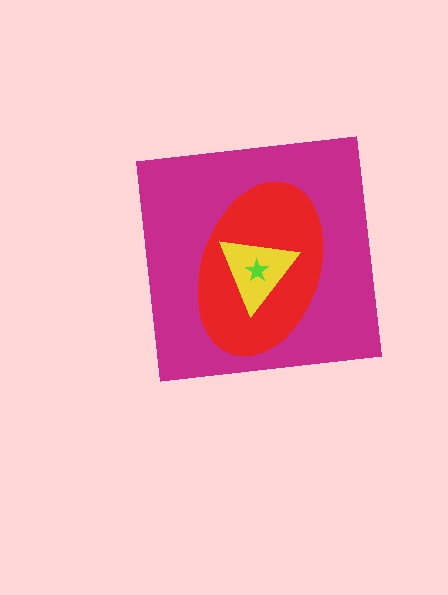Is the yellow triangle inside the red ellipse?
Yes.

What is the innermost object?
The lime star.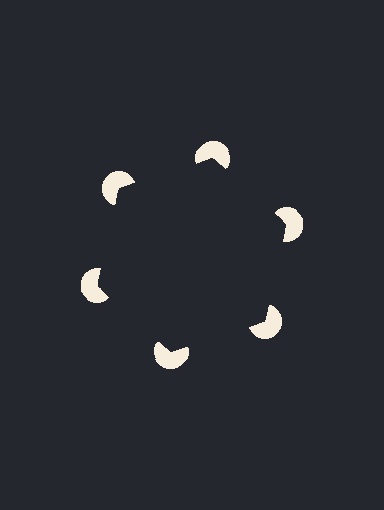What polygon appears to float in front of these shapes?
An illusory hexagon — its edges are inferred from the aligned wedge cuts in the pac-man discs, not physically drawn.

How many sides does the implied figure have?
6 sides.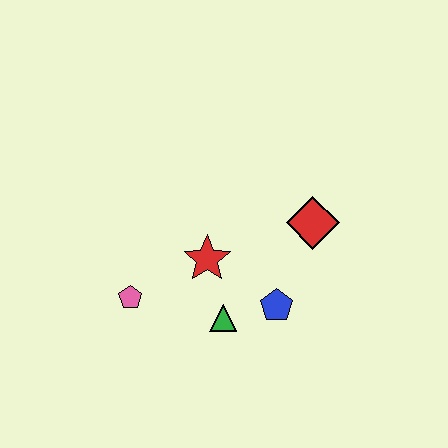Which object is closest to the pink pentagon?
The red star is closest to the pink pentagon.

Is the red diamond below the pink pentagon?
No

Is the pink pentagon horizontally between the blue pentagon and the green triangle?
No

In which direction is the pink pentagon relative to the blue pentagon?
The pink pentagon is to the left of the blue pentagon.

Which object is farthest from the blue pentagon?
The pink pentagon is farthest from the blue pentagon.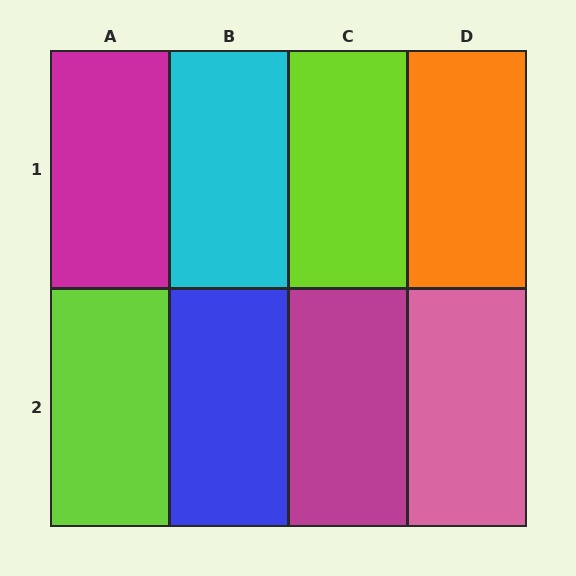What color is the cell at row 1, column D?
Orange.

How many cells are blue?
1 cell is blue.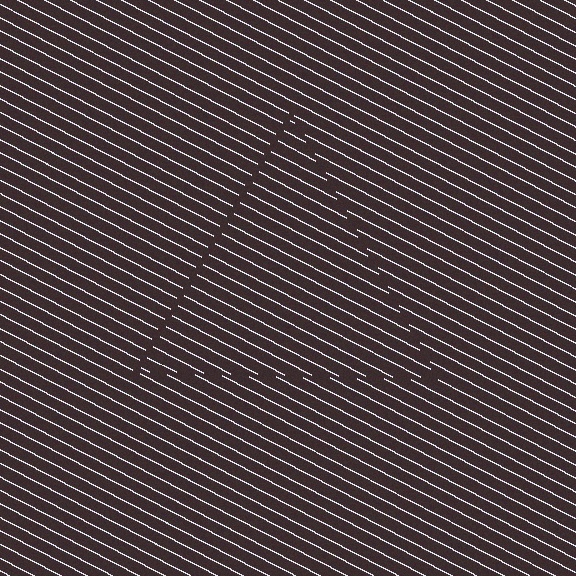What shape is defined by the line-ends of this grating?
An illusory triangle. The interior of the shape contains the same grating, shifted by half a period — the contour is defined by the phase discontinuity where line-ends from the inner and outer gratings abut.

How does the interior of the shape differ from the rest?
The interior of the shape contains the same grating, shifted by half a period — the contour is defined by the phase discontinuity where line-ends from the inner and outer gratings abut.